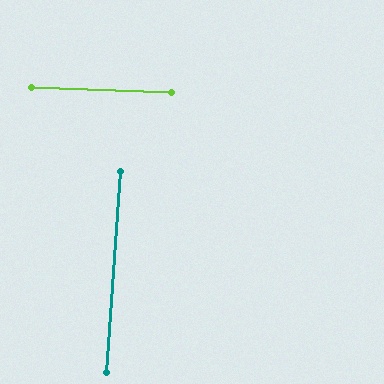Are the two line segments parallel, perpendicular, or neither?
Perpendicular — they meet at approximately 88°.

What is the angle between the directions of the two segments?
Approximately 88 degrees.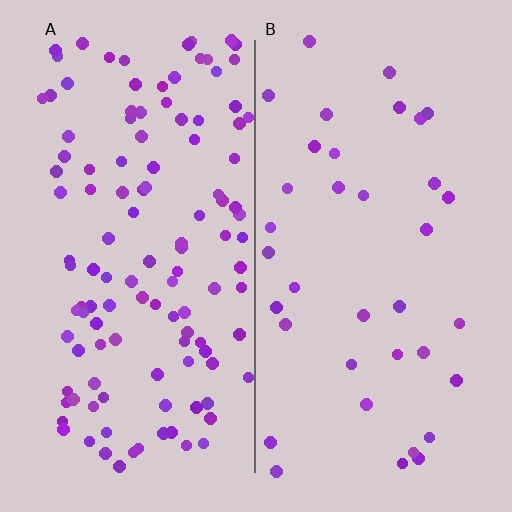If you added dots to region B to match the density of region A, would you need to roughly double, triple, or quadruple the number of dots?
Approximately triple.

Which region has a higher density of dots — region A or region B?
A (the left).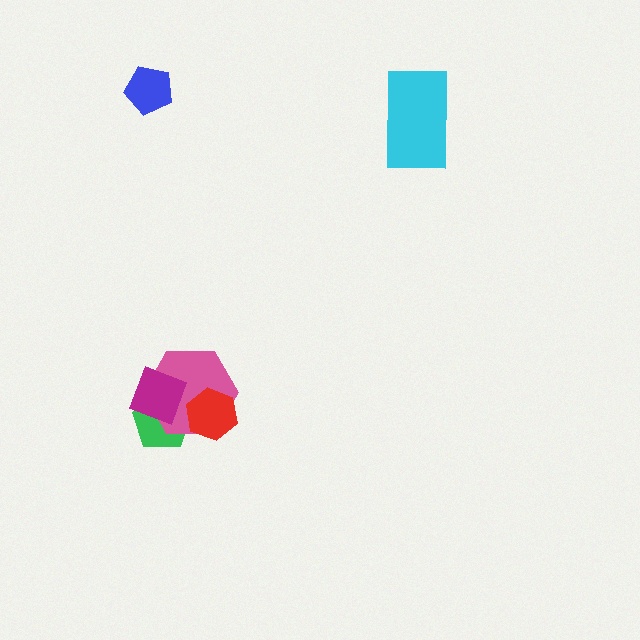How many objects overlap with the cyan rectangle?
0 objects overlap with the cyan rectangle.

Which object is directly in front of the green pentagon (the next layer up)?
The pink hexagon is directly in front of the green pentagon.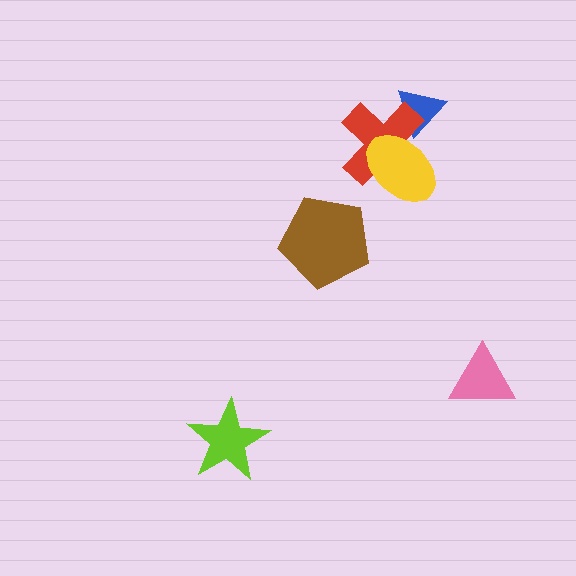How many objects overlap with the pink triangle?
0 objects overlap with the pink triangle.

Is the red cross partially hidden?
Yes, it is partially covered by another shape.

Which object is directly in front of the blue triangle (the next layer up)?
The red cross is directly in front of the blue triangle.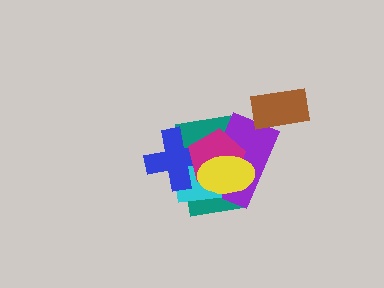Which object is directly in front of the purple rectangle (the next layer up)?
The cyan square is directly in front of the purple rectangle.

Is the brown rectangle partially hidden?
No, no other shape covers it.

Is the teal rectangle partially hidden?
Yes, it is partially covered by another shape.